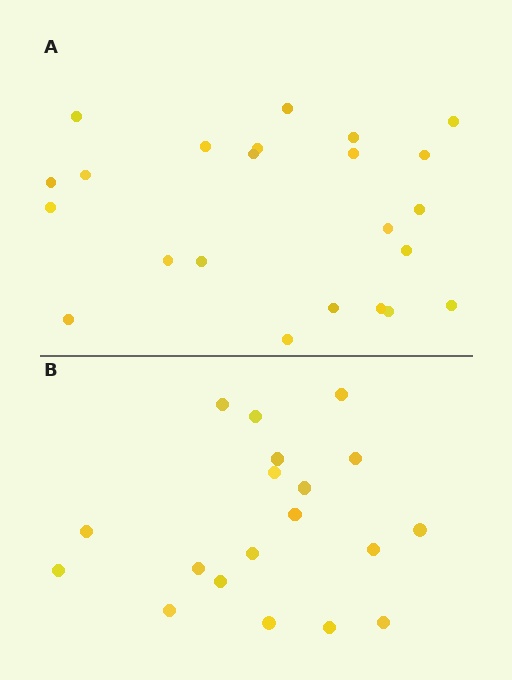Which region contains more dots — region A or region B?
Region A (the top region) has more dots.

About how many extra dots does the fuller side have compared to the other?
Region A has about 4 more dots than region B.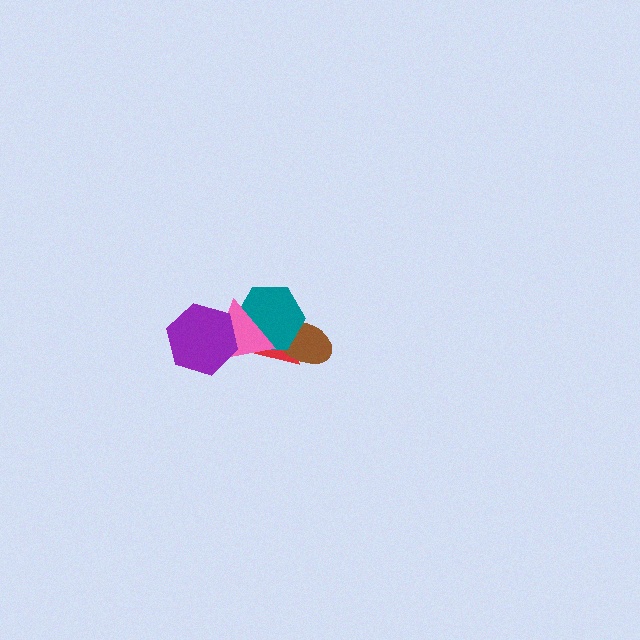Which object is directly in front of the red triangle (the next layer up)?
The brown ellipse is directly in front of the red triangle.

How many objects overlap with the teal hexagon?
3 objects overlap with the teal hexagon.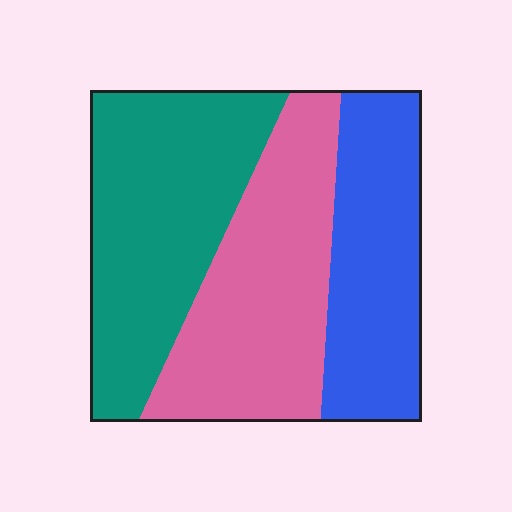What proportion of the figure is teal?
Teal takes up between a third and a half of the figure.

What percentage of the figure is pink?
Pink covers 35% of the figure.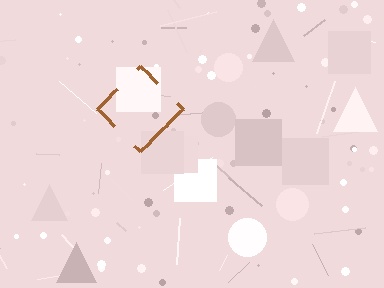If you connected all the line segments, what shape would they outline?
They would outline a diamond.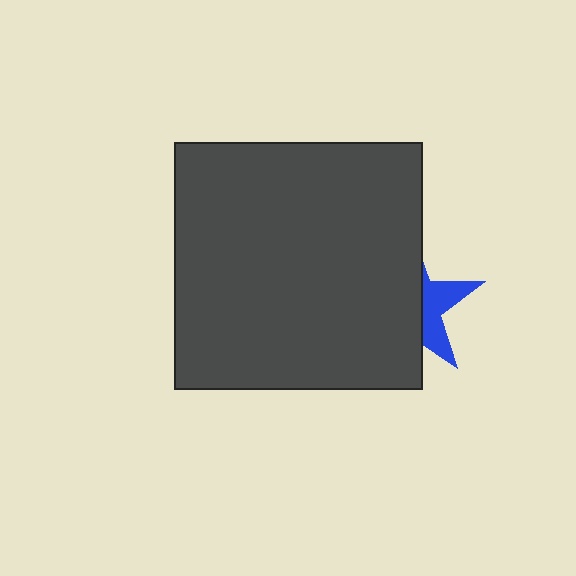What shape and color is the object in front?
The object in front is a dark gray square.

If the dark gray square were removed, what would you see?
You would see the complete blue star.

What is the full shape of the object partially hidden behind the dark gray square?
The partially hidden object is a blue star.